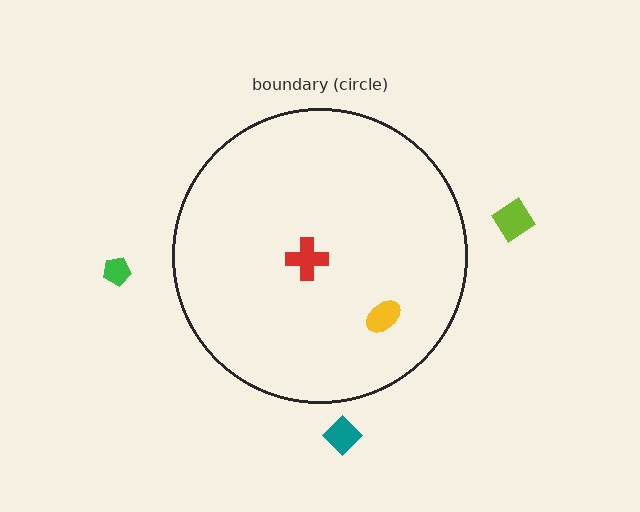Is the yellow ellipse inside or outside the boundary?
Inside.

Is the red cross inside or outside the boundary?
Inside.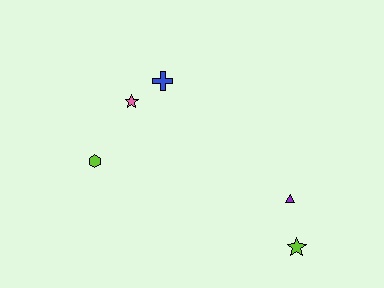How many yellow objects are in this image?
There are no yellow objects.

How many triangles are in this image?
There is 1 triangle.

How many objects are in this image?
There are 5 objects.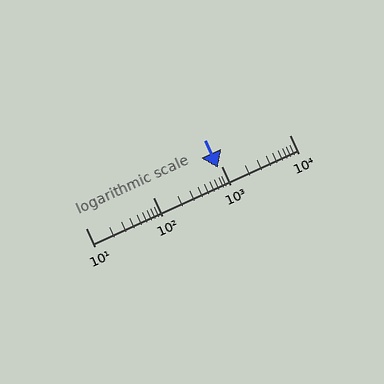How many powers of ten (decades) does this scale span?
The scale spans 3 decades, from 10 to 10000.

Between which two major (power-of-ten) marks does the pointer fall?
The pointer is between 100 and 1000.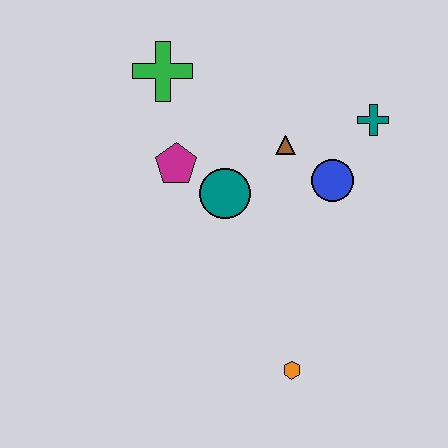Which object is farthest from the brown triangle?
The orange hexagon is farthest from the brown triangle.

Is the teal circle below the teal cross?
Yes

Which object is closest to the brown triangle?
The blue circle is closest to the brown triangle.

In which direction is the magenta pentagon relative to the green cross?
The magenta pentagon is below the green cross.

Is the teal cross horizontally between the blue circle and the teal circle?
No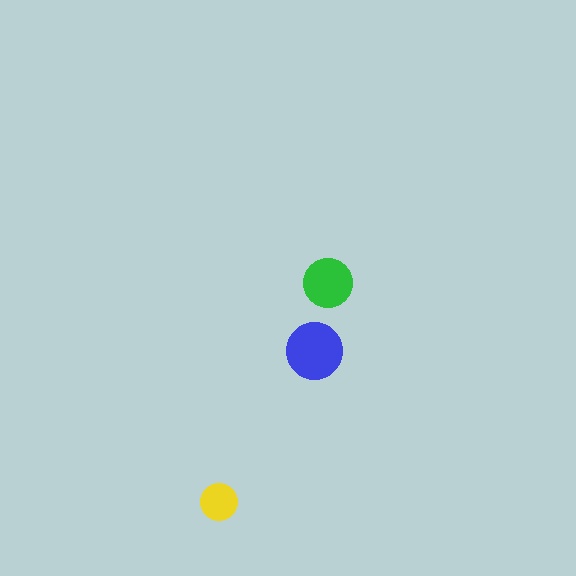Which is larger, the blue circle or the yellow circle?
The blue one.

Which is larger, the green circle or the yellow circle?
The green one.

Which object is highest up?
The green circle is topmost.